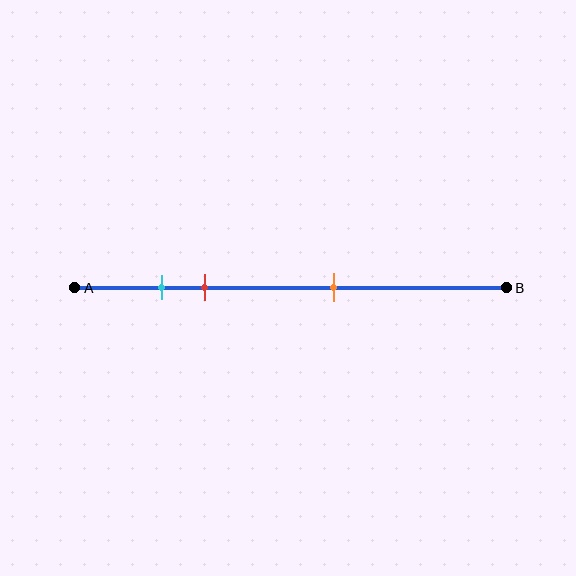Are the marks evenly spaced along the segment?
No, the marks are not evenly spaced.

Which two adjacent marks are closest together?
The cyan and red marks are the closest adjacent pair.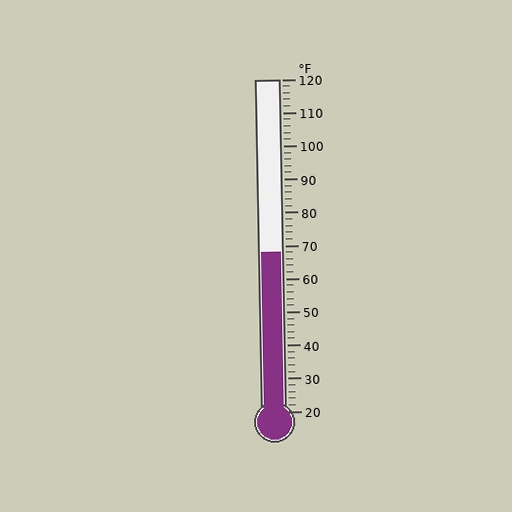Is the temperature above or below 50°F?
The temperature is above 50°F.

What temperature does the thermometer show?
The thermometer shows approximately 68°F.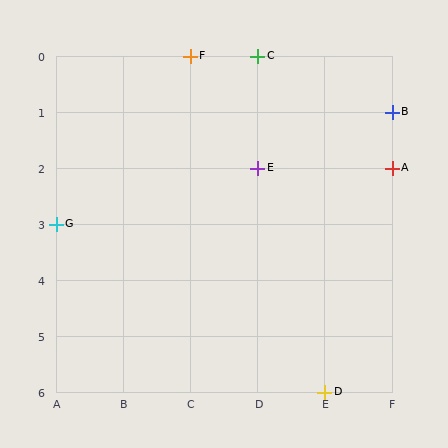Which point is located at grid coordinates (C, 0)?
Point F is at (C, 0).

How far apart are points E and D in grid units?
Points E and D are 1 column and 4 rows apart (about 4.1 grid units diagonally).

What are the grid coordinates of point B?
Point B is at grid coordinates (F, 1).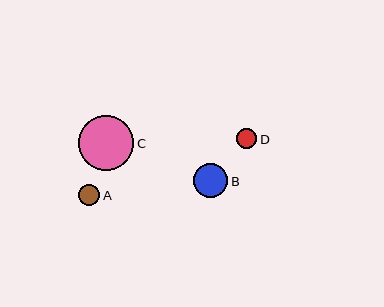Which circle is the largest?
Circle C is the largest with a size of approximately 55 pixels.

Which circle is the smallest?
Circle D is the smallest with a size of approximately 20 pixels.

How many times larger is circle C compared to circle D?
Circle C is approximately 2.8 times the size of circle D.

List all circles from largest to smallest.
From largest to smallest: C, B, A, D.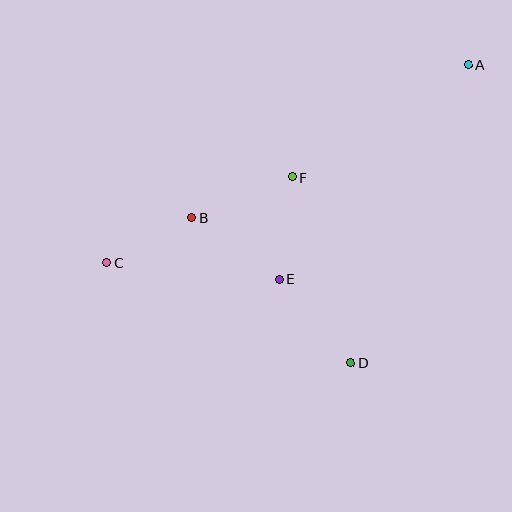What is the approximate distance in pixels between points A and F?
The distance between A and F is approximately 209 pixels.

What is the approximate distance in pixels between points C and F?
The distance between C and F is approximately 204 pixels.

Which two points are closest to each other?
Points B and C are closest to each other.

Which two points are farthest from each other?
Points A and C are farthest from each other.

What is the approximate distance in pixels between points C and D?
The distance between C and D is approximately 264 pixels.